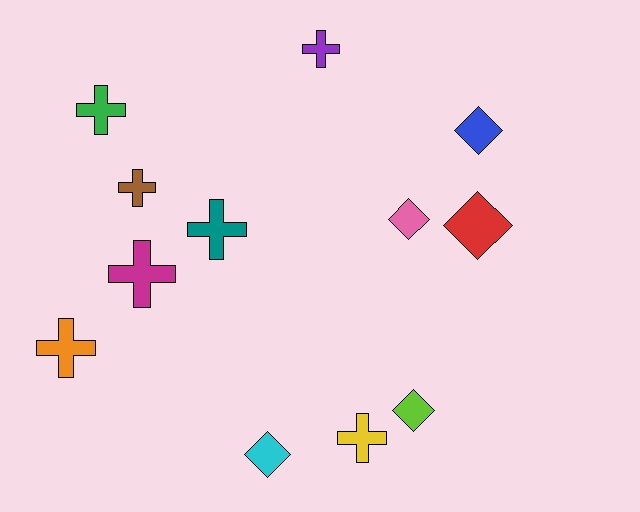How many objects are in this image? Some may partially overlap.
There are 12 objects.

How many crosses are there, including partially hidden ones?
There are 7 crosses.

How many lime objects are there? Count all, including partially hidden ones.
There is 1 lime object.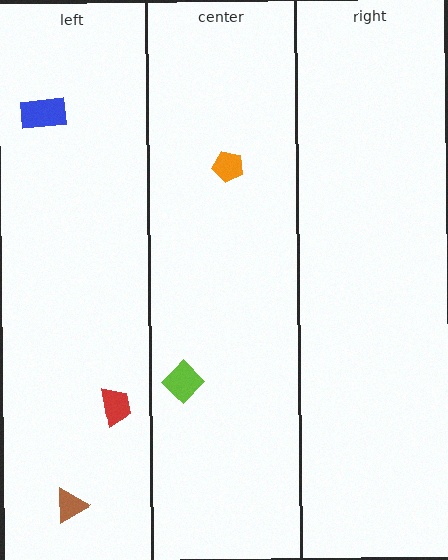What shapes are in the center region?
The orange pentagon, the lime diamond.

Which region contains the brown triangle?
The left region.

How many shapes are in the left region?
3.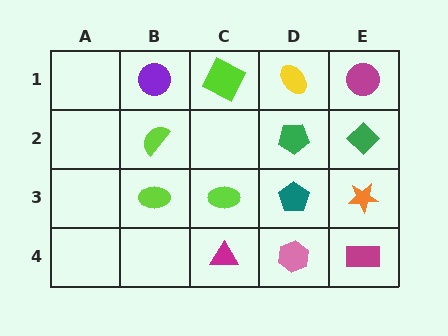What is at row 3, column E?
An orange star.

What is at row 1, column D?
A yellow ellipse.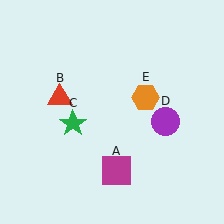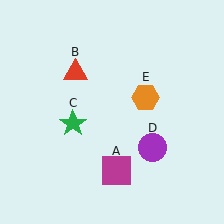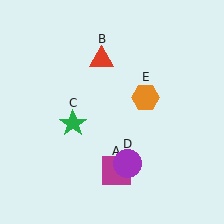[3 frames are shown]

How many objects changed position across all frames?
2 objects changed position: red triangle (object B), purple circle (object D).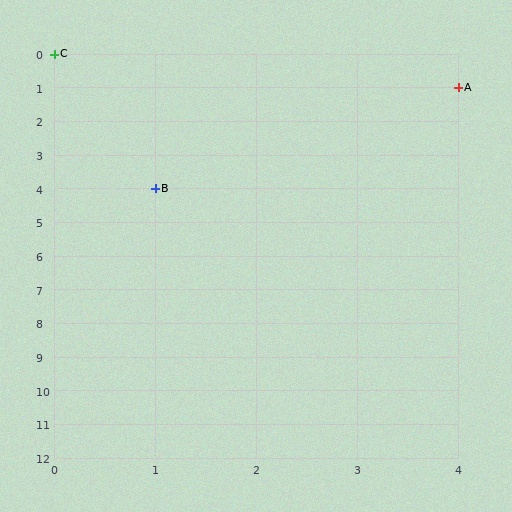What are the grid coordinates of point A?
Point A is at grid coordinates (4, 1).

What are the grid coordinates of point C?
Point C is at grid coordinates (0, 0).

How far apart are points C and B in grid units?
Points C and B are 1 column and 4 rows apart (about 4.1 grid units diagonally).